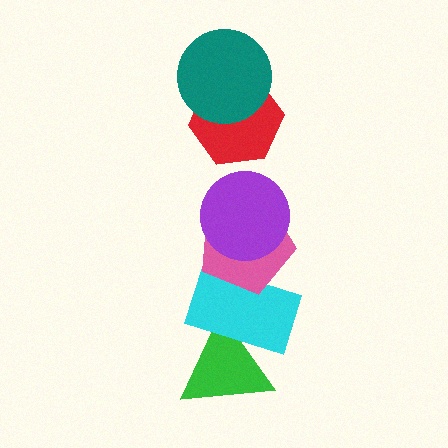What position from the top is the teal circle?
The teal circle is 1st from the top.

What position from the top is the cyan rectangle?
The cyan rectangle is 5th from the top.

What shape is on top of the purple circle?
The red hexagon is on top of the purple circle.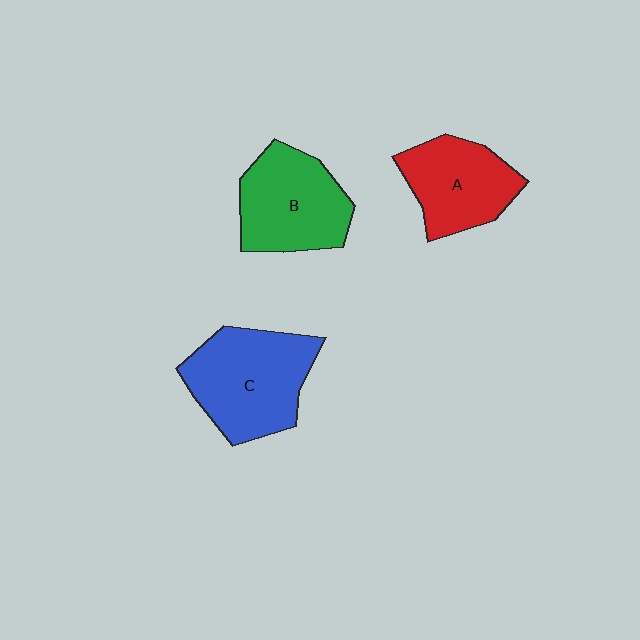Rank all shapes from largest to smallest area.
From largest to smallest: C (blue), B (green), A (red).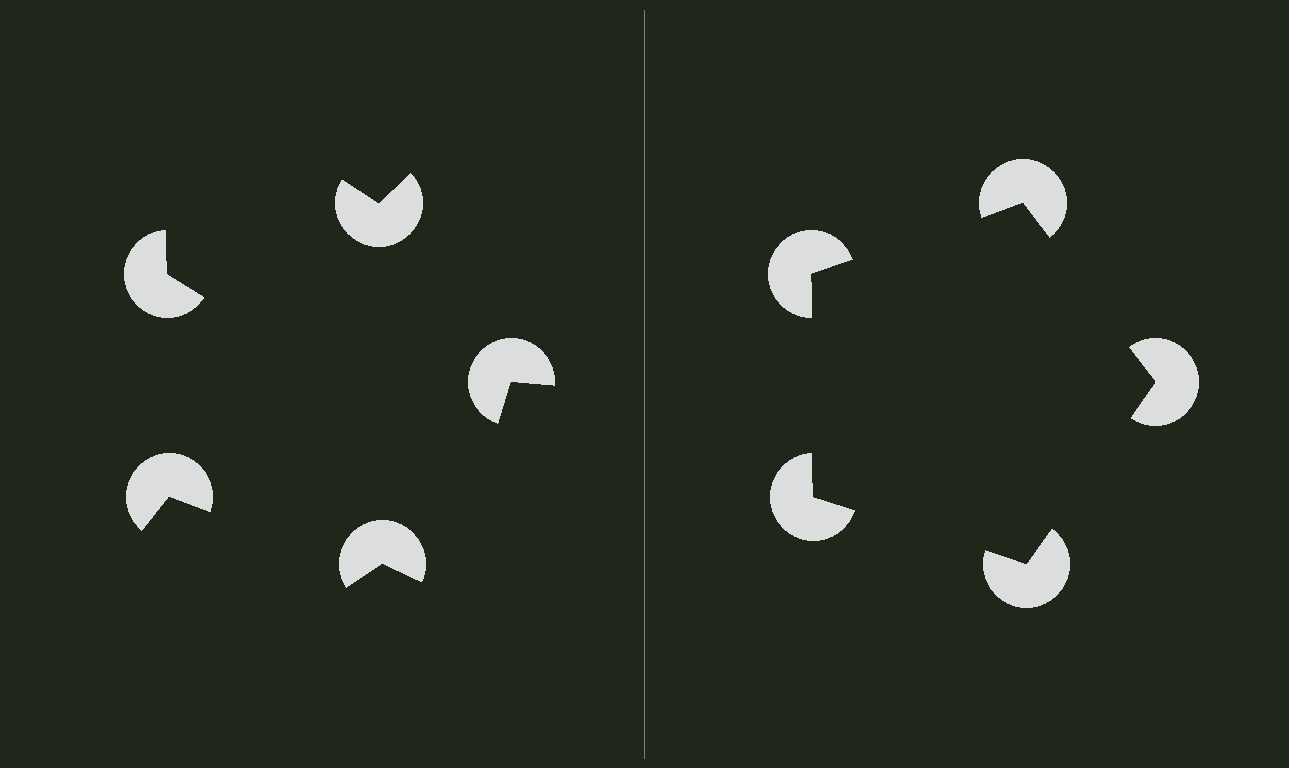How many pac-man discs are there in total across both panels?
10 — 5 on each side.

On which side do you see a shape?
An illusory pentagon appears on the right side. On the left side the wedge cuts are rotated, so no coherent shape forms.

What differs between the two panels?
The pac-man discs are positioned identically on both sides; only the wedge orientations differ. On the right they align to a pentagon; on the left they are misaligned.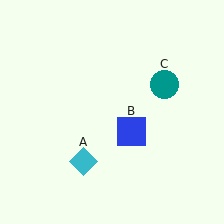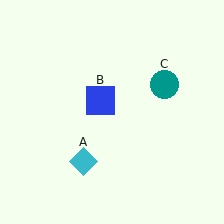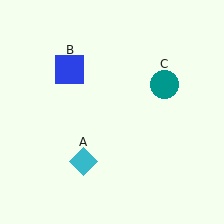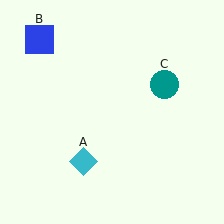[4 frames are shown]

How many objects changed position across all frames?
1 object changed position: blue square (object B).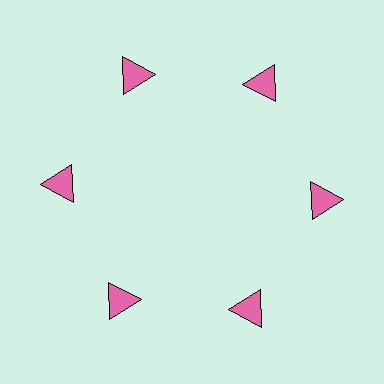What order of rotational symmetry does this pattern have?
This pattern has 6-fold rotational symmetry.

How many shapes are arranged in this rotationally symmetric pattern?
There are 6 shapes, arranged in 6 groups of 1.